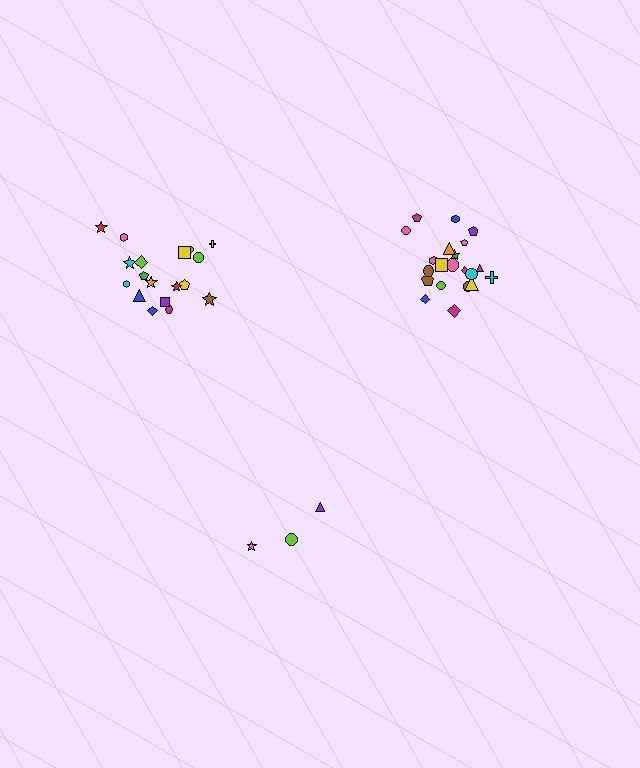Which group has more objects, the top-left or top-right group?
The top-right group.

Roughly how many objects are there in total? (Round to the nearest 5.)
Roughly 45 objects in total.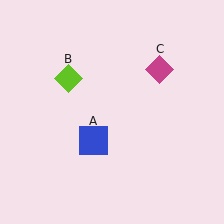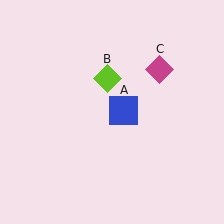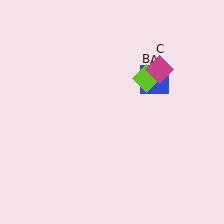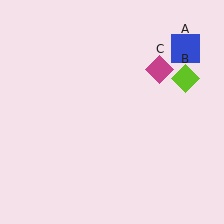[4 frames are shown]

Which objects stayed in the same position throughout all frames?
Magenta diamond (object C) remained stationary.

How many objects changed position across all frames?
2 objects changed position: blue square (object A), lime diamond (object B).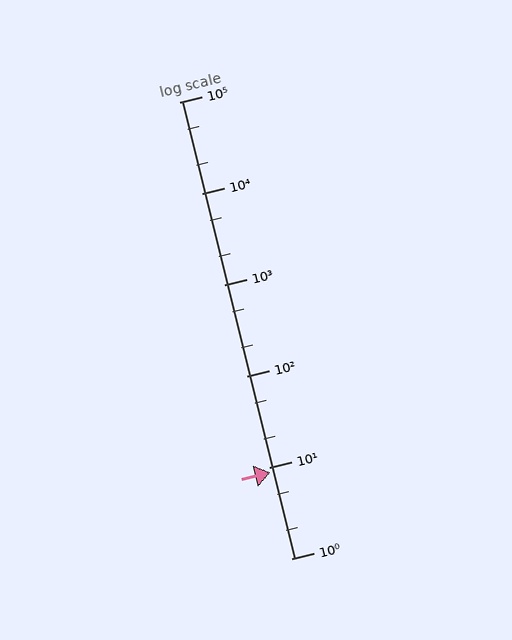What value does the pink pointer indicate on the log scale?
The pointer indicates approximately 8.8.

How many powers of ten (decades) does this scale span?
The scale spans 5 decades, from 1 to 100000.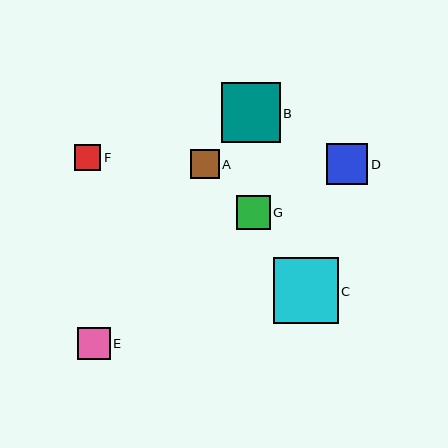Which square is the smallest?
Square F is the smallest with a size of approximately 26 pixels.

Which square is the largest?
Square C is the largest with a size of approximately 65 pixels.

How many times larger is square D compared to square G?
Square D is approximately 1.2 times the size of square G.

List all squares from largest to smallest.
From largest to smallest: C, B, D, G, E, A, F.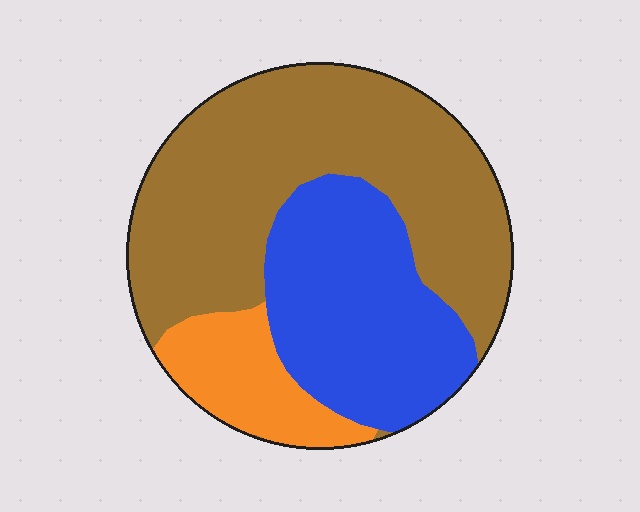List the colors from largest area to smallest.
From largest to smallest: brown, blue, orange.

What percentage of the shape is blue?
Blue takes up about one third (1/3) of the shape.